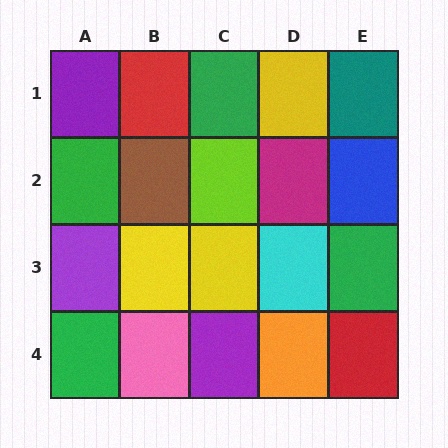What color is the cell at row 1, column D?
Yellow.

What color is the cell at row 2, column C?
Lime.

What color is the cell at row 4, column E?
Red.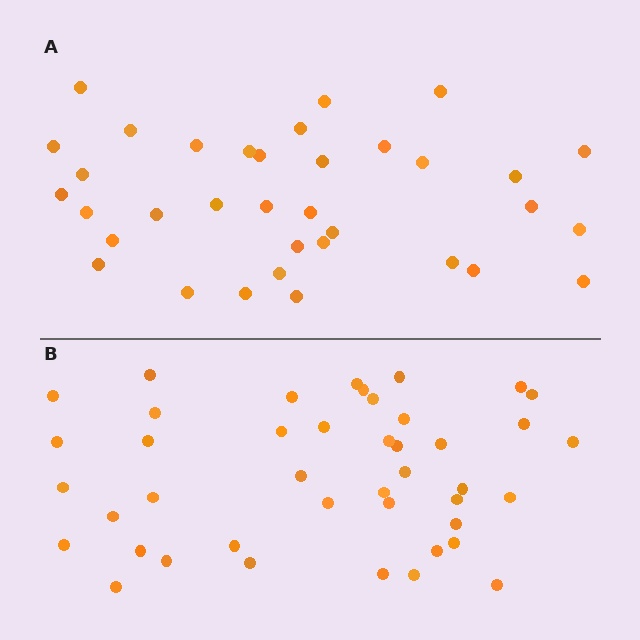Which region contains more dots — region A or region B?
Region B (the bottom region) has more dots.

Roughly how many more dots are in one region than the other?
Region B has roughly 8 or so more dots than region A.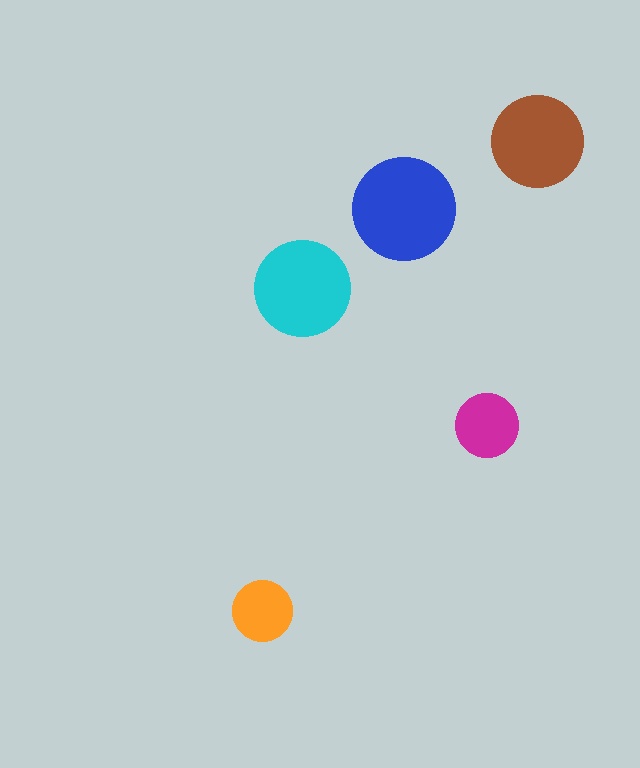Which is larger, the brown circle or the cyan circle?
The cyan one.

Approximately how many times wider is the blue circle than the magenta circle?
About 1.5 times wider.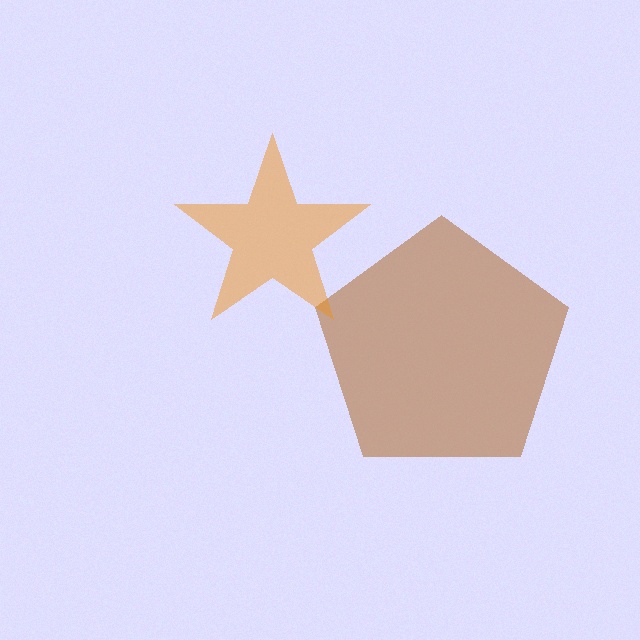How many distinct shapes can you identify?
There are 2 distinct shapes: a brown pentagon, an orange star.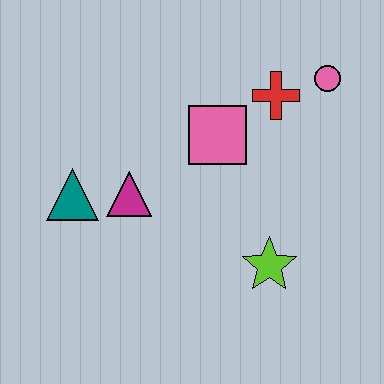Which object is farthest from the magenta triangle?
The pink circle is farthest from the magenta triangle.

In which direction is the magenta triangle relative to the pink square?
The magenta triangle is to the left of the pink square.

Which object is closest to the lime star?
The pink square is closest to the lime star.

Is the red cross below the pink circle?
Yes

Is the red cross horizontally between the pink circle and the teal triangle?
Yes